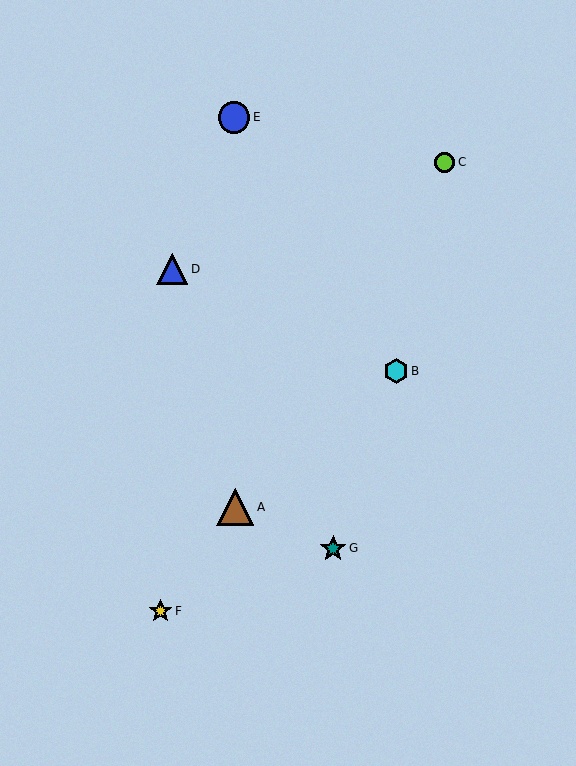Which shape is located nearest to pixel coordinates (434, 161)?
The lime circle (labeled C) at (445, 162) is nearest to that location.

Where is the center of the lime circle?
The center of the lime circle is at (445, 162).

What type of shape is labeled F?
Shape F is a yellow star.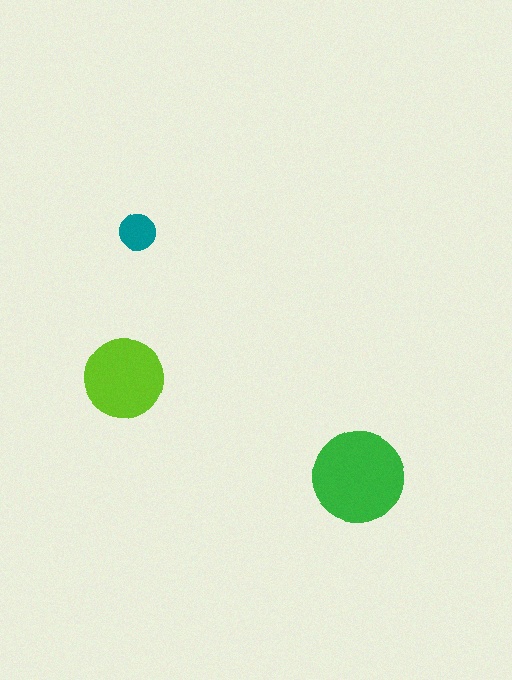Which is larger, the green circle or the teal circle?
The green one.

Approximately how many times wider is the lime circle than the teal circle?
About 2 times wider.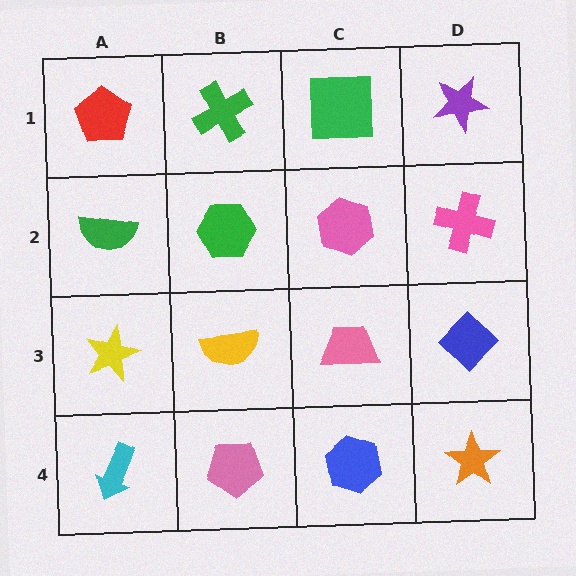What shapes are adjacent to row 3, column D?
A pink cross (row 2, column D), an orange star (row 4, column D), a pink trapezoid (row 3, column C).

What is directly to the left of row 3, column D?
A pink trapezoid.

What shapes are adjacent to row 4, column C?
A pink trapezoid (row 3, column C), a pink pentagon (row 4, column B), an orange star (row 4, column D).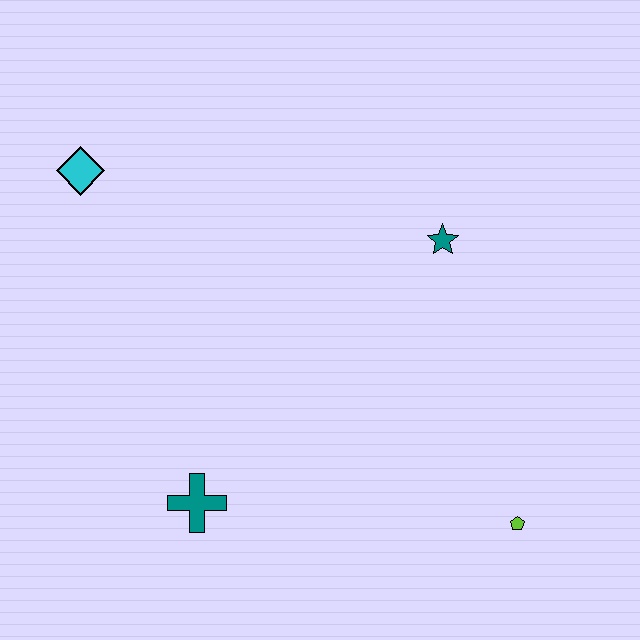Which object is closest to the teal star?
The lime pentagon is closest to the teal star.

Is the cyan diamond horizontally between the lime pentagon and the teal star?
No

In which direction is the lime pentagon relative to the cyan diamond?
The lime pentagon is to the right of the cyan diamond.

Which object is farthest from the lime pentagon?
The cyan diamond is farthest from the lime pentagon.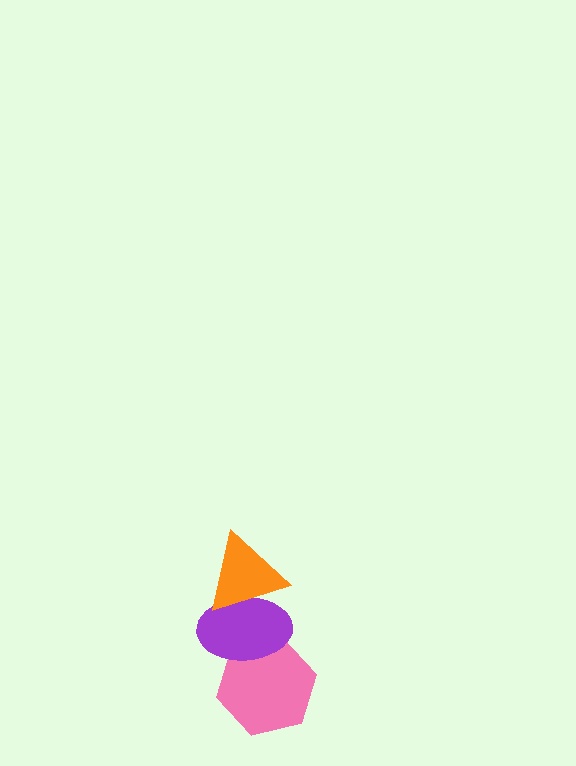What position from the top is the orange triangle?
The orange triangle is 1st from the top.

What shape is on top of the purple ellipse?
The orange triangle is on top of the purple ellipse.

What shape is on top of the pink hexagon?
The purple ellipse is on top of the pink hexagon.